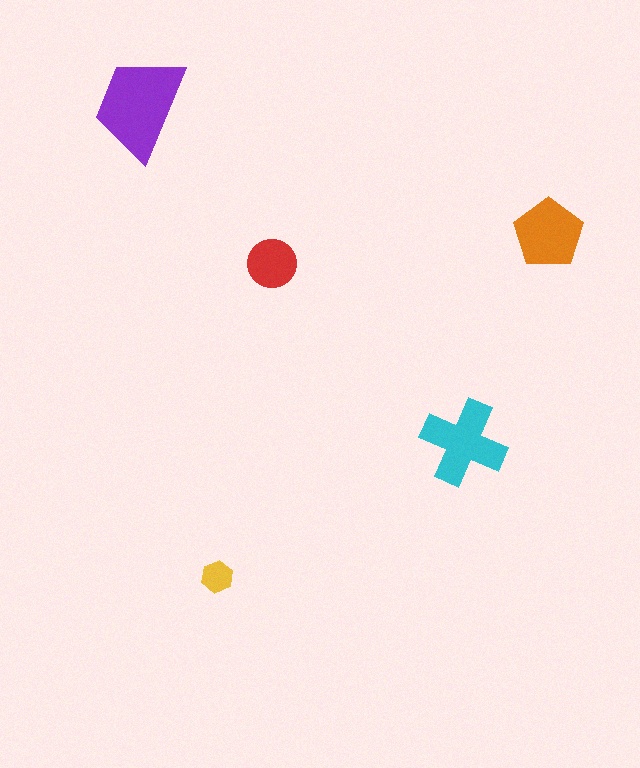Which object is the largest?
The purple trapezoid.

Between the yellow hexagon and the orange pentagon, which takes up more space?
The orange pentagon.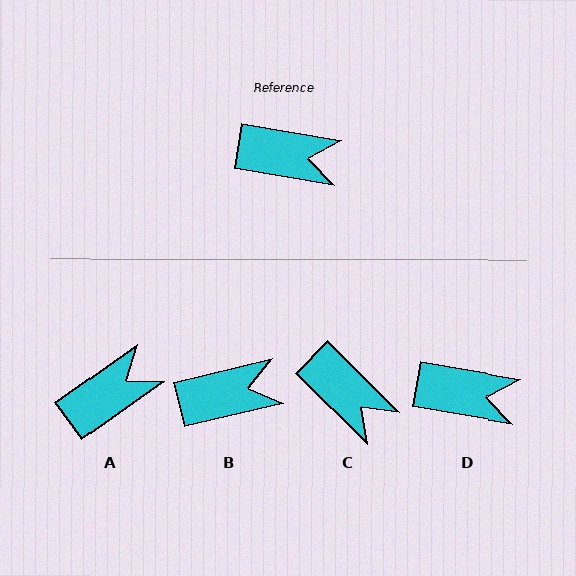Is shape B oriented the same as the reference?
No, it is off by about 23 degrees.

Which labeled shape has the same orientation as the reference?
D.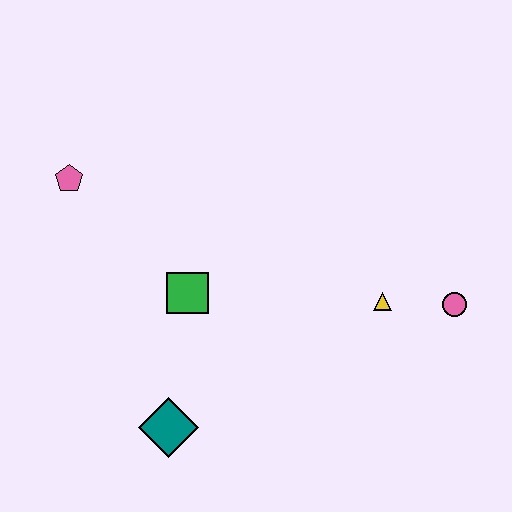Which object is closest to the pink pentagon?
The green square is closest to the pink pentagon.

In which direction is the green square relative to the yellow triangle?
The green square is to the left of the yellow triangle.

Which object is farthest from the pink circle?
The pink pentagon is farthest from the pink circle.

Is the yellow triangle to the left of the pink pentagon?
No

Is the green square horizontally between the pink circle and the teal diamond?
Yes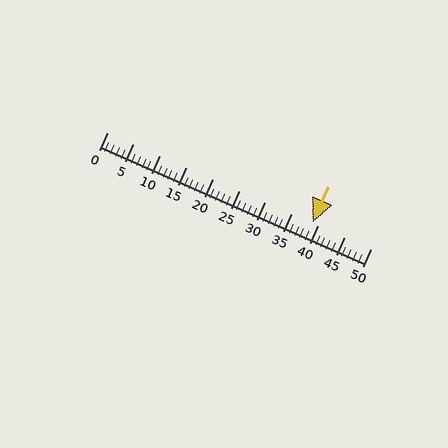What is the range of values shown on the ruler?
The ruler shows values from 0 to 50.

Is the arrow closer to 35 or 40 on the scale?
The arrow is closer to 40.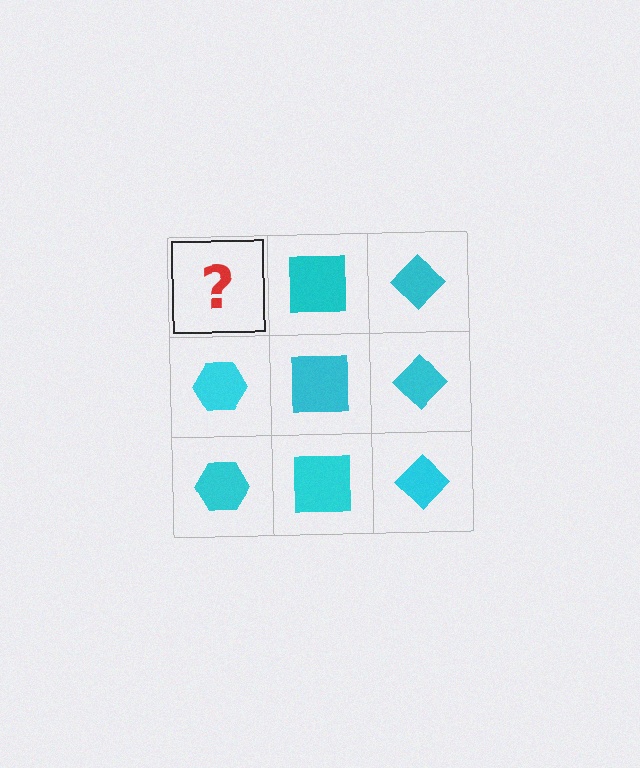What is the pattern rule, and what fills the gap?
The rule is that each column has a consistent shape. The gap should be filled with a cyan hexagon.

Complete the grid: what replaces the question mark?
The question mark should be replaced with a cyan hexagon.